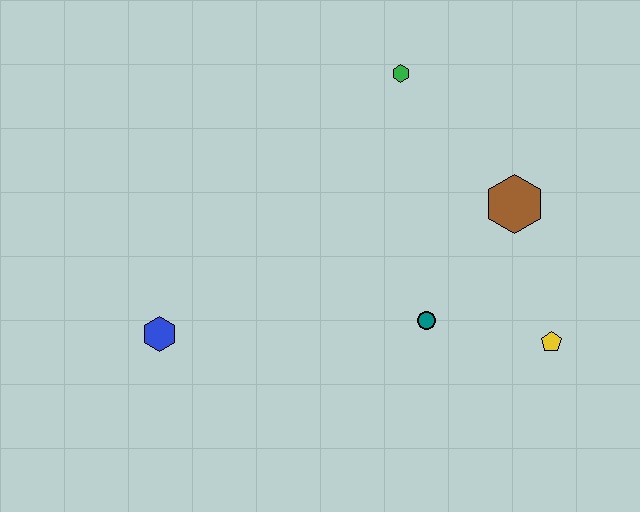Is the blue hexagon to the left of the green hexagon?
Yes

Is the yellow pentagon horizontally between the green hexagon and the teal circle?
No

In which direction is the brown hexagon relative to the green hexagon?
The brown hexagon is below the green hexagon.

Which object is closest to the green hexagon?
The brown hexagon is closest to the green hexagon.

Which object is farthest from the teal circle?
The blue hexagon is farthest from the teal circle.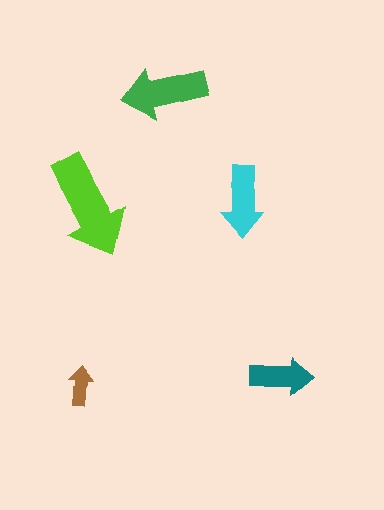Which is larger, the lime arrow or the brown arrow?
The lime one.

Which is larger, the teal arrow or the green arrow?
The green one.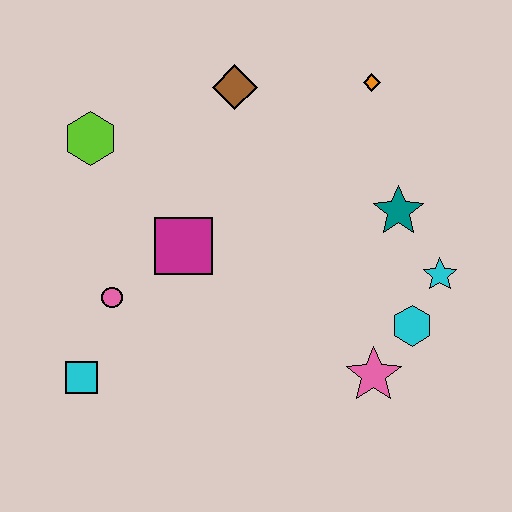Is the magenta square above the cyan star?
Yes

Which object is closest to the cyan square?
The pink circle is closest to the cyan square.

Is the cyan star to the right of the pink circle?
Yes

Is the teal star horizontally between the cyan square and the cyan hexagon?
Yes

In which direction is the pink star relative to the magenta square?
The pink star is to the right of the magenta square.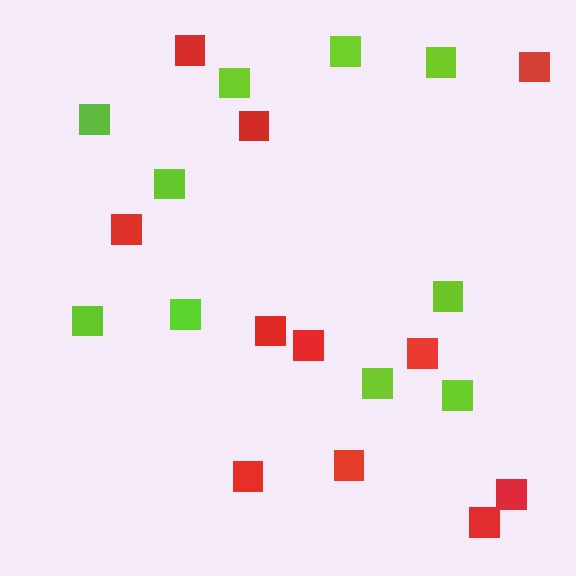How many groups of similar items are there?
There are 2 groups: one group of red squares (11) and one group of lime squares (10).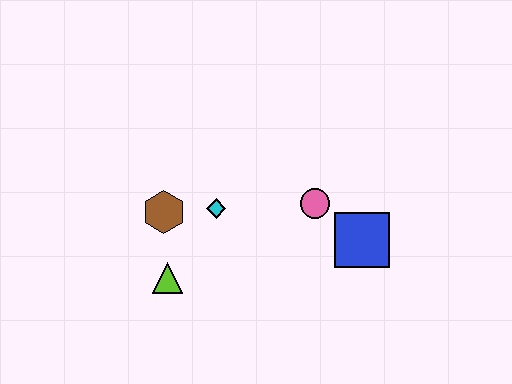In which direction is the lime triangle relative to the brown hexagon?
The lime triangle is below the brown hexagon.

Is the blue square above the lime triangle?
Yes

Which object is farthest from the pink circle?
The lime triangle is farthest from the pink circle.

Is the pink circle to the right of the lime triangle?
Yes